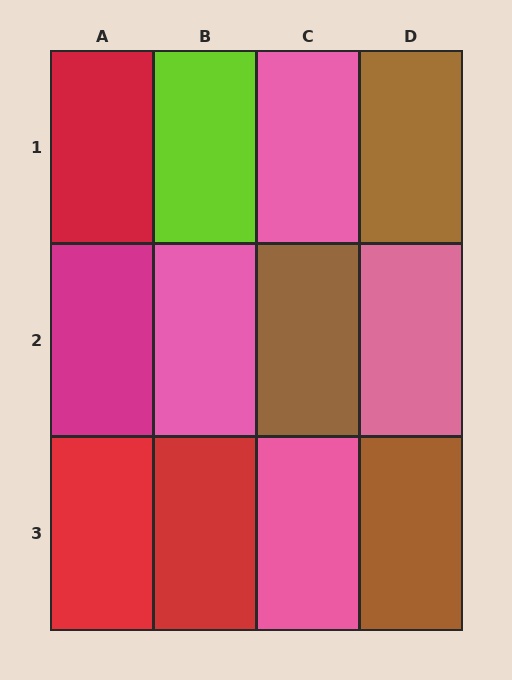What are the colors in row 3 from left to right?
Red, red, pink, brown.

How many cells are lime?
1 cell is lime.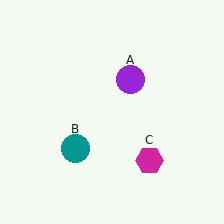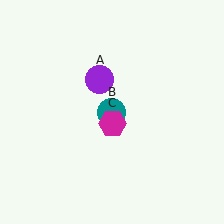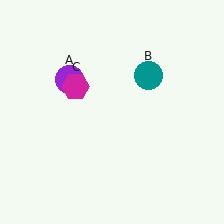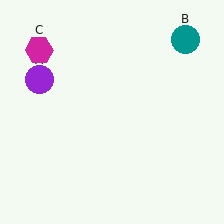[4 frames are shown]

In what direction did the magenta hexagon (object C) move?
The magenta hexagon (object C) moved up and to the left.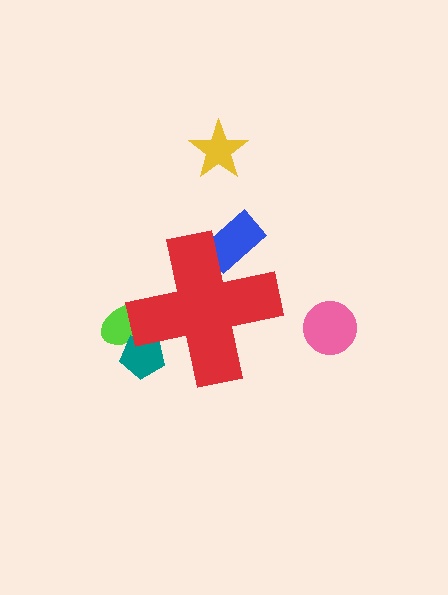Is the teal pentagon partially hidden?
Yes, the teal pentagon is partially hidden behind the red cross.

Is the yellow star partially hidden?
No, the yellow star is fully visible.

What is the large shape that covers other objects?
A red cross.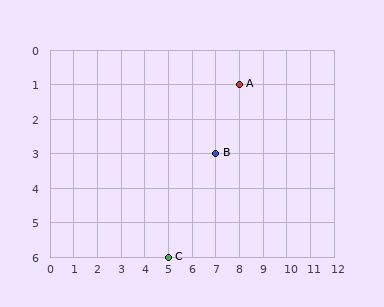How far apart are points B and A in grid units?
Points B and A are 1 column and 2 rows apart (about 2.2 grid units diagonally).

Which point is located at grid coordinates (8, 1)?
Point A is at (8, 1).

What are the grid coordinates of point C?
Point C is at grid coordinates (5, 6).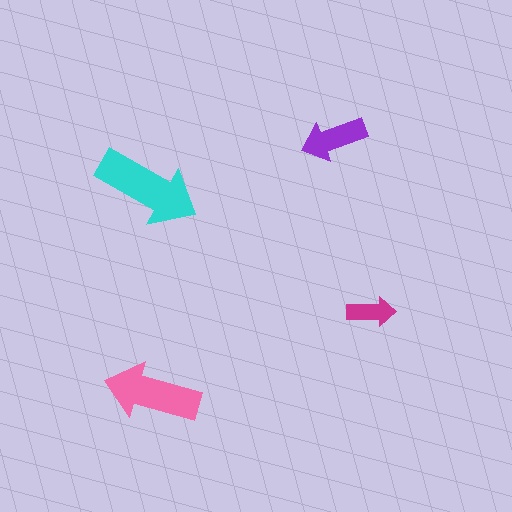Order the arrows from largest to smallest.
the cyan one, the pink one, the purple one, the magenta one.